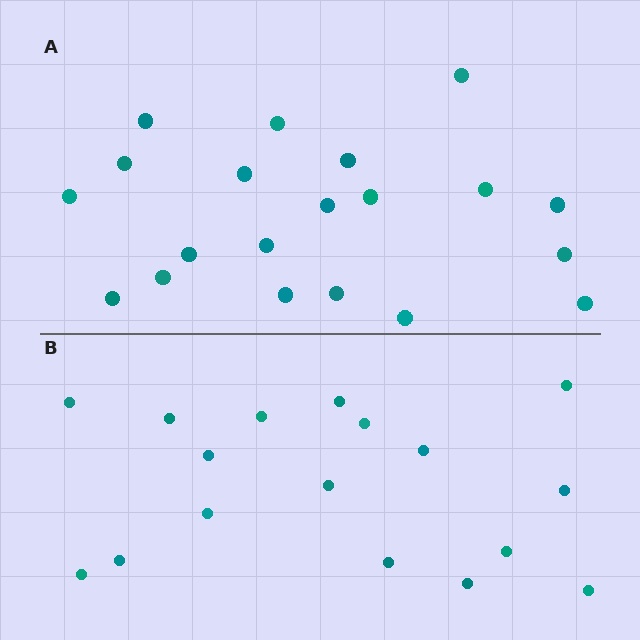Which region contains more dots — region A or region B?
Region A (the top region) has more dots.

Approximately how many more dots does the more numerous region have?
Region A has just a few more — roughly 2 or 3 more dots than region B.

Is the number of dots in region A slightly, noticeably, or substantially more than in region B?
Region A has only slightly more — the two regions are fairly close. The ratio is roughly 1.2 to 1.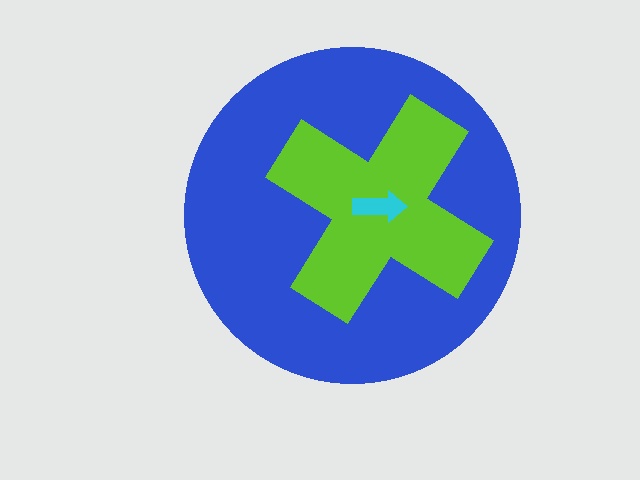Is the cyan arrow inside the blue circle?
Yes.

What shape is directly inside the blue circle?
The lime cross.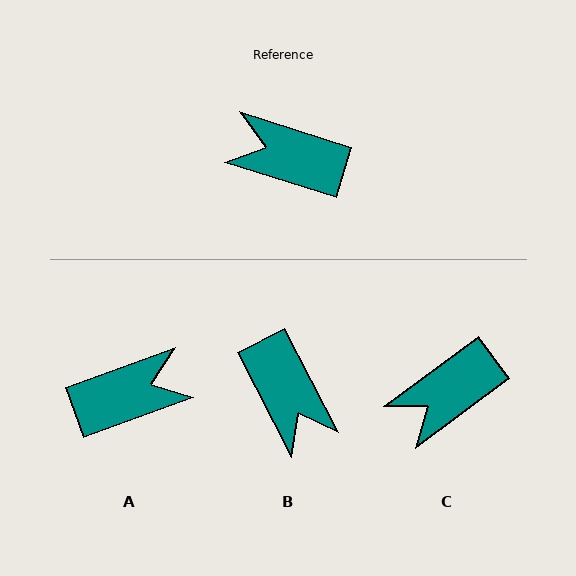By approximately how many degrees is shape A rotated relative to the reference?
Approximately 143 degrees clockwise.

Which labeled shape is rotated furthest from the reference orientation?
A, about 143 degrees away.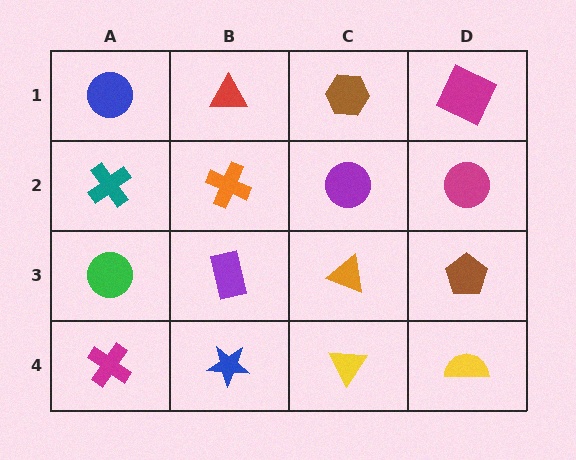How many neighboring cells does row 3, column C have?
4.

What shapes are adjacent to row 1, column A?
A teal cross (row 2, column A), a red triangle (row 1, column B).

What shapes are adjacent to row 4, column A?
A green circle (row 3, column A), a blue star (row 4, column B).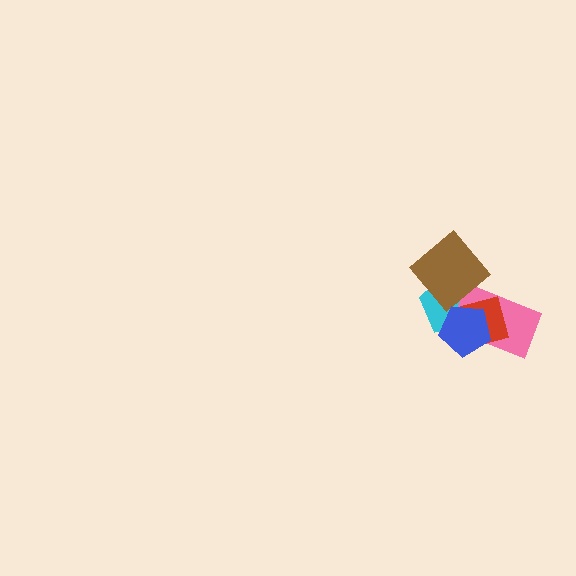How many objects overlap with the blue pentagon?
4 objects overlap with the blue pentagon.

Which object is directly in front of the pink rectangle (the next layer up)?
The red diamond is directly in front of the pink rectangle.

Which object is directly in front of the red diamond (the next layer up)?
The brown diamond is directly in front of the red diamond.